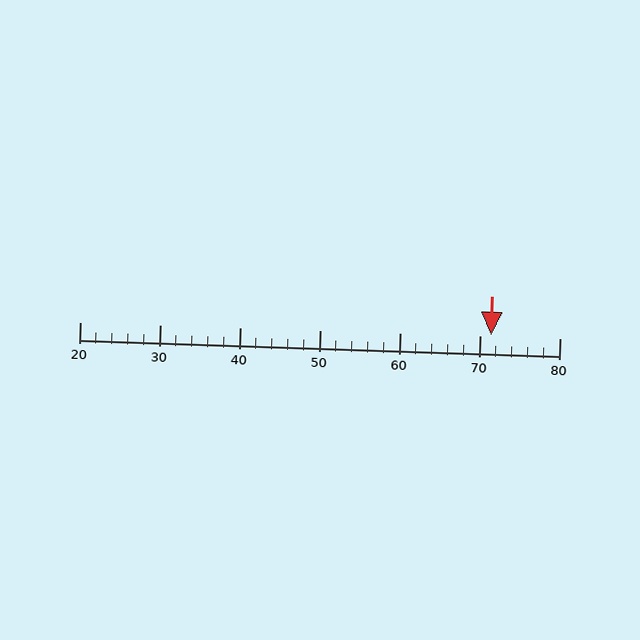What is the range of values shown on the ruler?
The ruler shows values from 20 to 80.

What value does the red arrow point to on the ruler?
The red arrow points to approximately 71.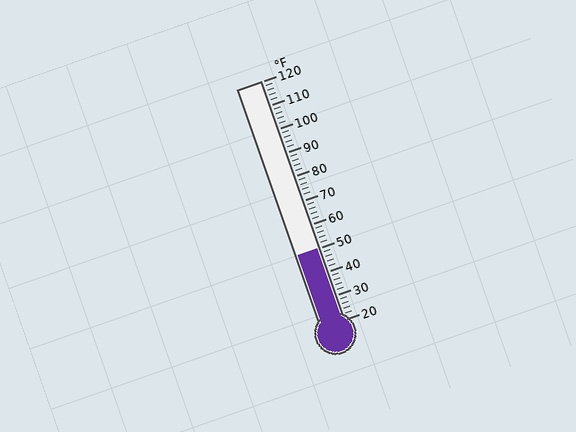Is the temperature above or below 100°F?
The temperature is below 100°F.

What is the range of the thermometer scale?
The thermometer scale ranges from 20°F to 120°F.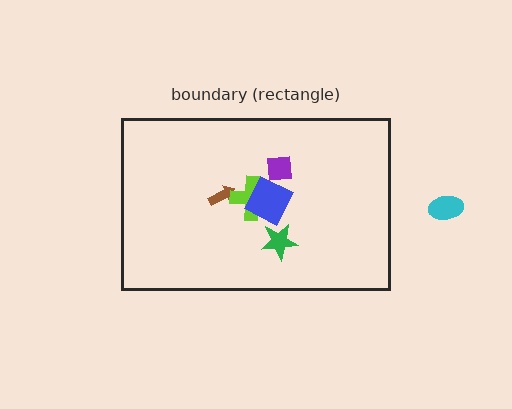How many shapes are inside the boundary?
5 inside, 1 outside.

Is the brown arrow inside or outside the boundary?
Inside.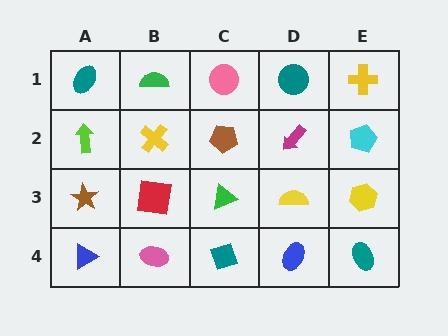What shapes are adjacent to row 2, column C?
A pink circle (row 1, column C), a green triangle (row 3, column C), a yellow cross (row 2, column B), a magenta arrow (row 2, column D).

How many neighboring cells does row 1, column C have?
3.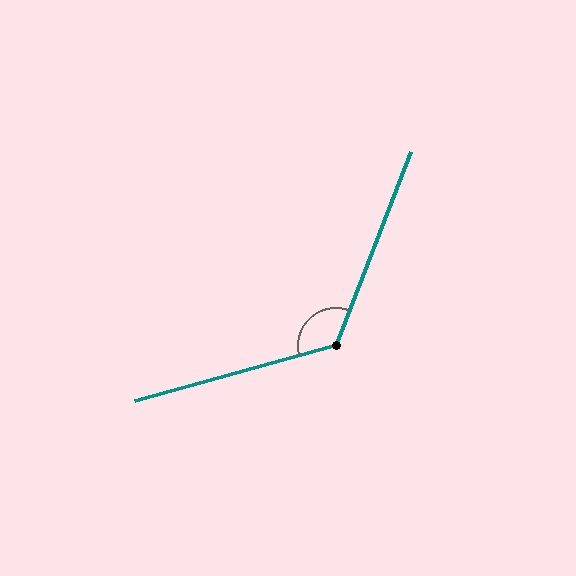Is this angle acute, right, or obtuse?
It is obtuse.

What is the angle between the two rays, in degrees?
Approximately 127 degrees.